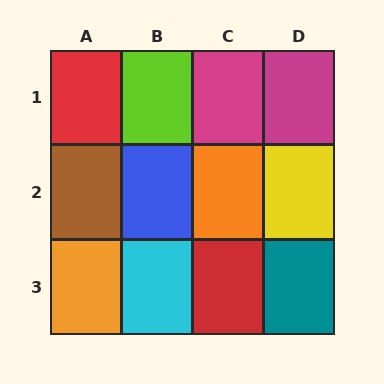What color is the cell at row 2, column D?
Yellow.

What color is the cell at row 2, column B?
Blue.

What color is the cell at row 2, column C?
Orange.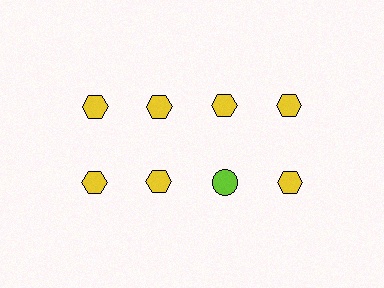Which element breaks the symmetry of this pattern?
The lime circle in the second row, center column breaks the symmetry. All other shapes are yellow hexagons.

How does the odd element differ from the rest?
It differs in both color (lime instead of yellow) and shape (circle instead of hexagon).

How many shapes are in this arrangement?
There are 8 shapes arranged in a grid pattern.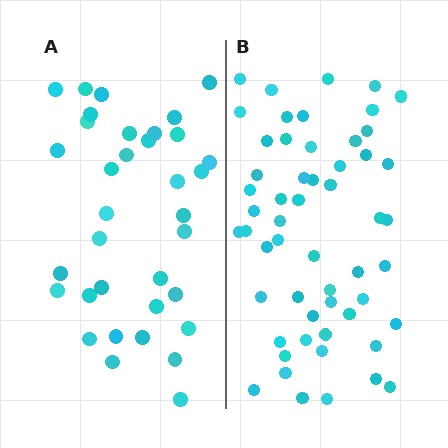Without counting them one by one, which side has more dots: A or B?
Region B (the right region) has more dots.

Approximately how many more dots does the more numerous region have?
Region B has approximately 20 more dots than region A.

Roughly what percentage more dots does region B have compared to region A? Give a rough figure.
About 55% more.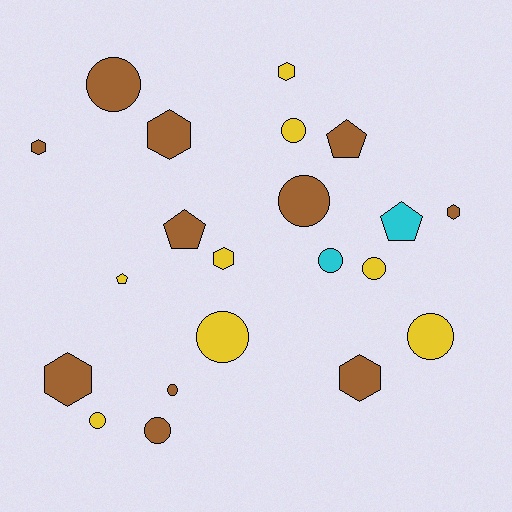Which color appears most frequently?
Brown, with 11 objects.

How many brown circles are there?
There are 4 brown circles.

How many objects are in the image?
There are 21 objects.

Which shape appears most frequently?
Circle, with 10 objects.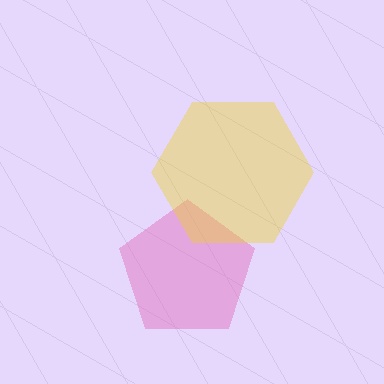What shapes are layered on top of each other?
The layered shapes are: a pink pentagon, a yellow hexagon.